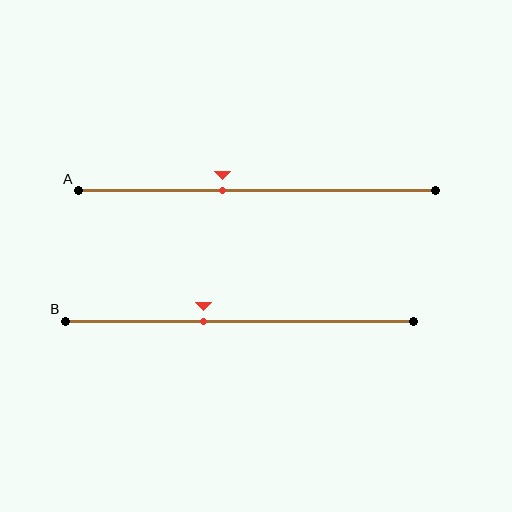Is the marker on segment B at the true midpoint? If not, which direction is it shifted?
No, the marker on segment B is shifted to the left by about 10% of the segment length.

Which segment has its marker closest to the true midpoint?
Segment A has its marker closest to the true midpoint.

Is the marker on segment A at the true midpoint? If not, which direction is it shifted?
No, the marker on segment A is shifted to the left by about 10% of the segment length.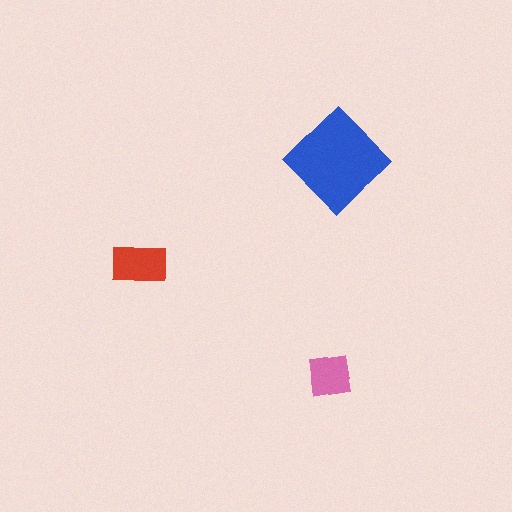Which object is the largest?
The blue diamond.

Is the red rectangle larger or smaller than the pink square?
Larger.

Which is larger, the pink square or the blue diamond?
The blue diamond.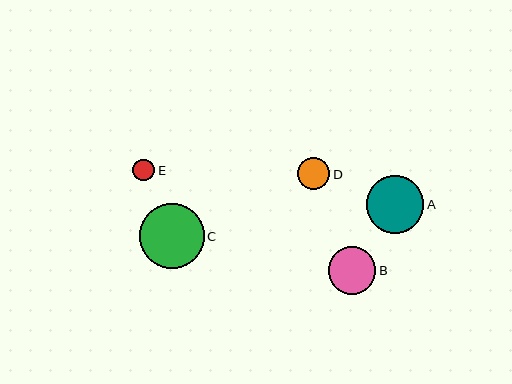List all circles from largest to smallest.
From largest to smallest: C, A, B, D, E.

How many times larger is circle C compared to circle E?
Circle C is approximately 3.0 times the size of circle E.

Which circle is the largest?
Circle C is the largest with a size of approximately 65 pixels.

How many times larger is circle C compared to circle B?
Circle C is approximately 1.4 times the size of circle B.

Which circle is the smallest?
Circle E is the smallest with a size of approximately 22 pixels.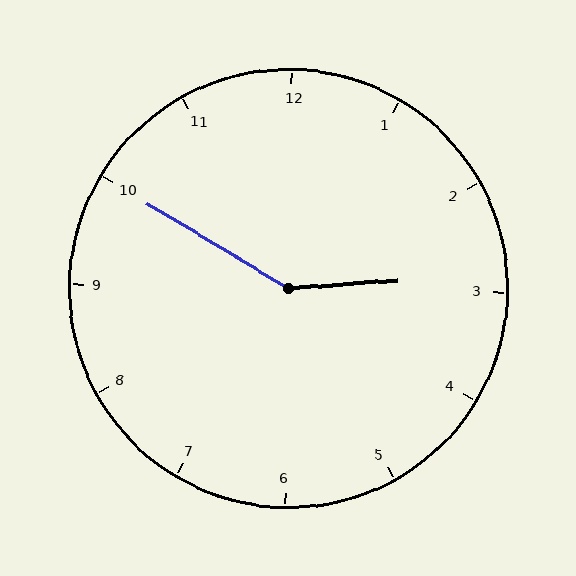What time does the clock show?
2:50.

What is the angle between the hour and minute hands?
Approximately 145 degrees.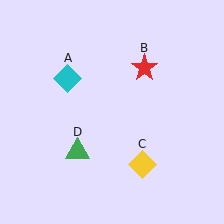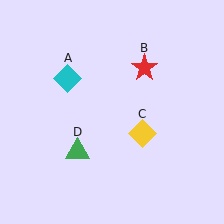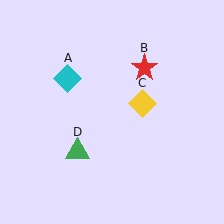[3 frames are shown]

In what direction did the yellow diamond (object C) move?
The yellow diamond (object C) moved up.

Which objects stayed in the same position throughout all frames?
Cyan diamond (object A) and red star (object B) and green triangle (object D) remained stationary.